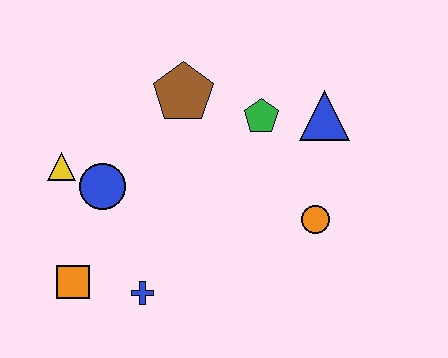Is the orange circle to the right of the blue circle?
Yes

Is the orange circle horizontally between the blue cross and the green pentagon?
No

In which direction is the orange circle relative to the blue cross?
The orange circle is to the right of the blue cross.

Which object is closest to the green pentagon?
The blue triangle is closest to the green pentagon.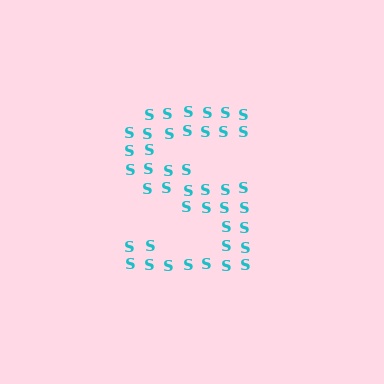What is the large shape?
The large shape is the letter S.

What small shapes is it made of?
It is made of small letter S's.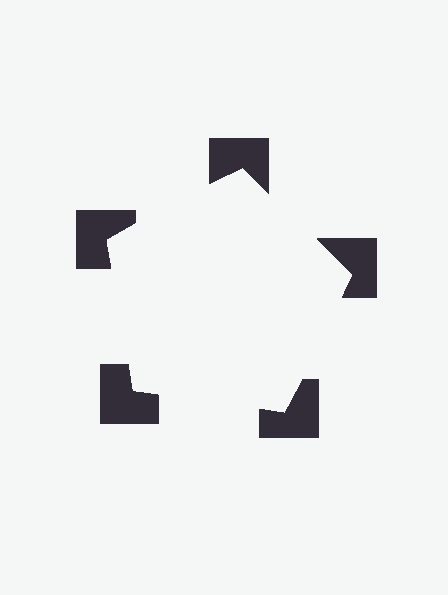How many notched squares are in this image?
There are 5 — one at each vertex of the illusory pentagon.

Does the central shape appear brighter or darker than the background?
It typically appears slightly brighter than the background, even though no actual brightness change is drawn.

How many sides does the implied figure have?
5 sides.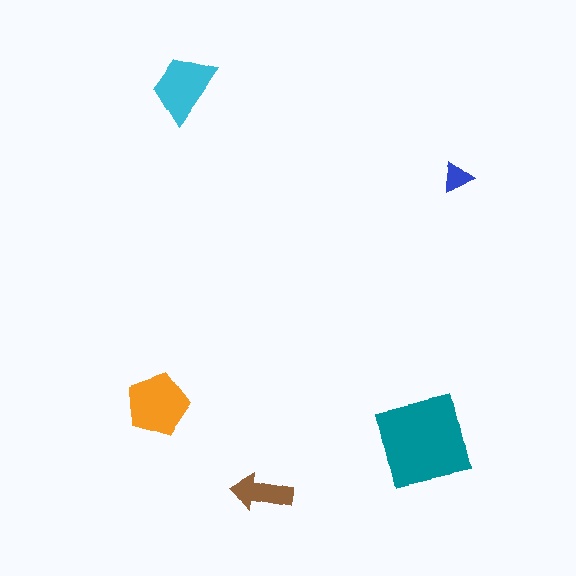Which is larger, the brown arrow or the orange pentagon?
The orange pentagon.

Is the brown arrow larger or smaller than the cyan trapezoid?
Smaller.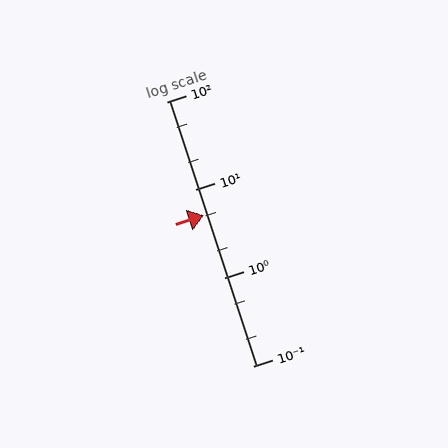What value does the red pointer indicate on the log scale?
The pointer indicates approximately 5.1.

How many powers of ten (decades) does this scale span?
The scale spans 3 decades, from 0.1 to 100.